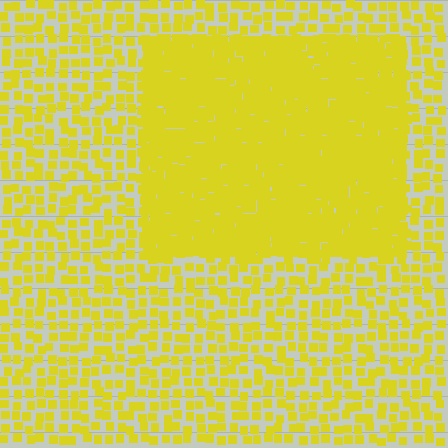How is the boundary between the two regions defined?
The boundary is defined by a change in element density (approximately 2.6x ratio). All elements are the same color, size, and shape.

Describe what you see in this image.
The image contains small yellow elements arranged at two different densities. A rectangle-shaped region is visible where the elements are more densely packed than the surrounding area.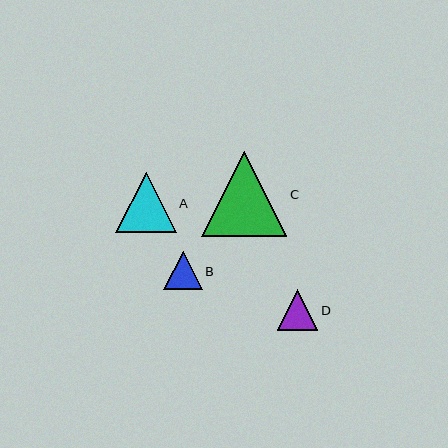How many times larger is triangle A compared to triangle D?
Triangle A is approximately 1.5 times the size of triangle D.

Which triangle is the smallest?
Triangle B is the smallest with a size of approximately 38 pixels.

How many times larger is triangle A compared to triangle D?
Triangle A is approximately 1.5 times the size of triangle D.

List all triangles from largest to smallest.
From largest to smallest: C, A, D, B.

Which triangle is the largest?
Triangle C is the largest with a size of approximately 85 pixels.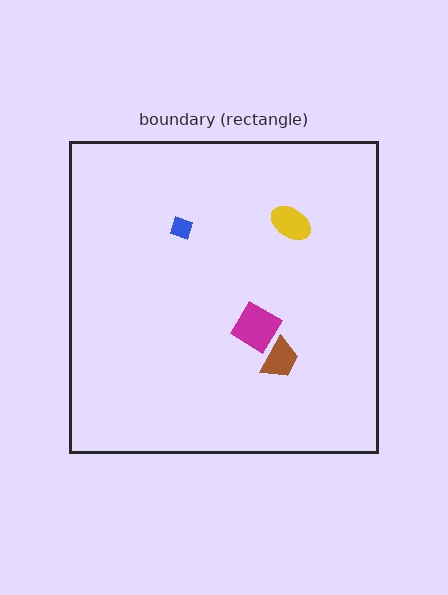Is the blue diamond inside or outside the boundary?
Inside.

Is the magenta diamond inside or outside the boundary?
Inside.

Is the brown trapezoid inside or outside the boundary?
Inside.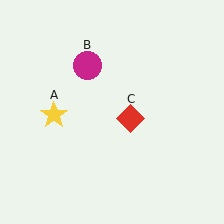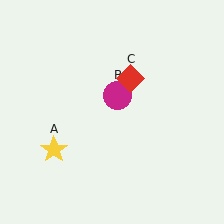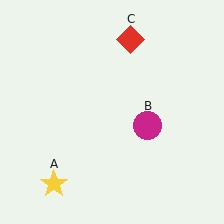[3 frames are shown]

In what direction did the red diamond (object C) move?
The red diamond (object C) moved up.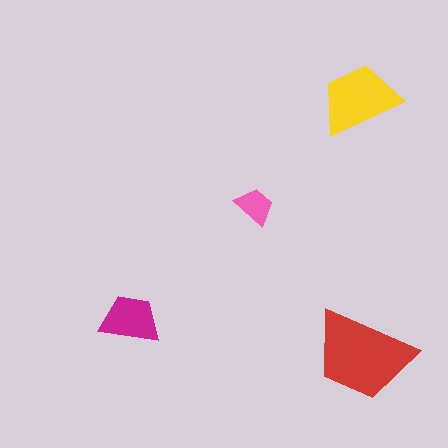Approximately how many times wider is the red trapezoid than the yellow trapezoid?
About 1.5 times wider.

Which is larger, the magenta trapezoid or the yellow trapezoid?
The yellow one.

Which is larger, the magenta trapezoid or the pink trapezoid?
The magenta one.